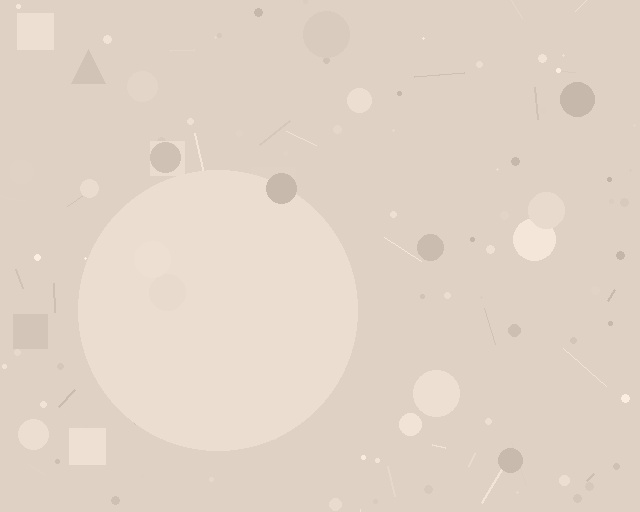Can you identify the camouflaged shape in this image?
The camouflaged shape is a circle.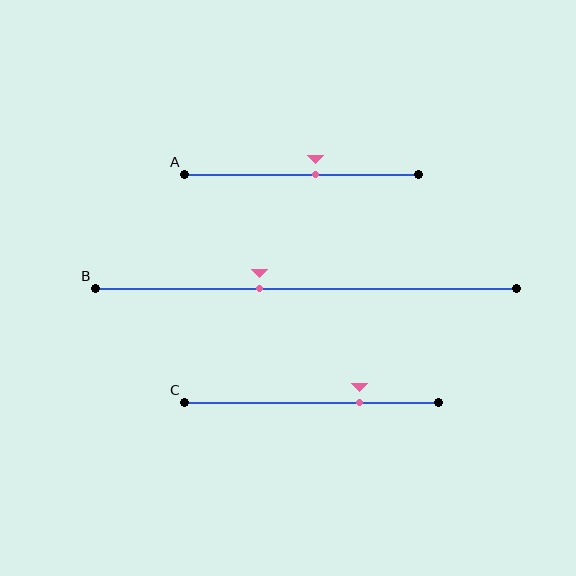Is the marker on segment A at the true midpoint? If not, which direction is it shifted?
No, the marker on segment A is shifted to the right by about 6% of the segment length.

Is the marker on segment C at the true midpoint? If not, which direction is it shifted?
No, the marker on segment C is shifted to the right by about 19% of the segment length.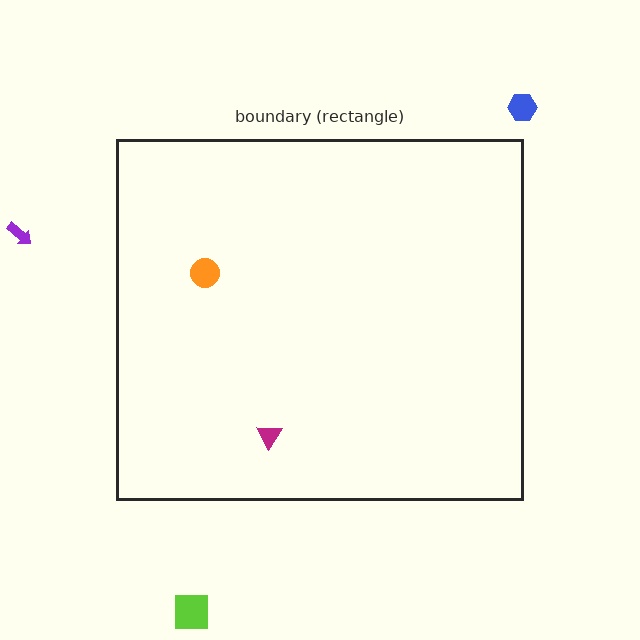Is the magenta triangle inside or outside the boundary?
Inside.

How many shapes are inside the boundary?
2 inside, 3 outside.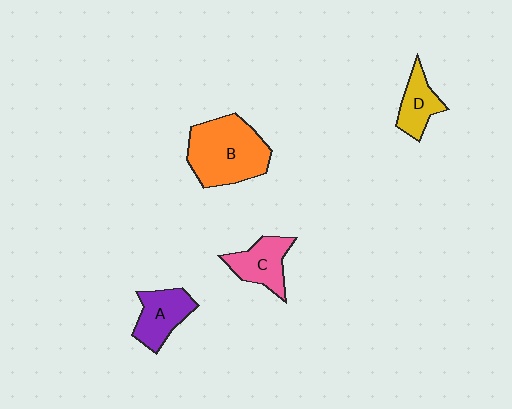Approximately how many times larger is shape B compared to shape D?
Approximately 2.3 times.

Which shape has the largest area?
Shape B (orange).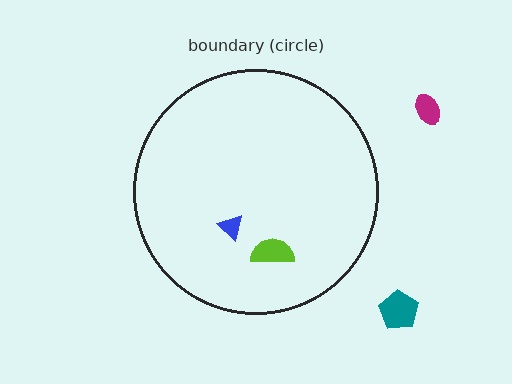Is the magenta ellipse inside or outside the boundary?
Outside.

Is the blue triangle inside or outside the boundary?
Inside.